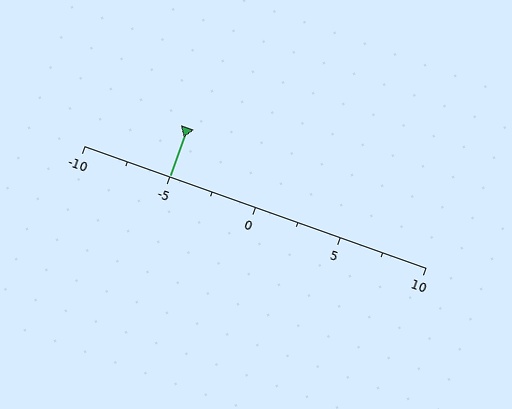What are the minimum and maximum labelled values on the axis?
The axis runs from -10 to 10.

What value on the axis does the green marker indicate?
The marker indicates approximately -5.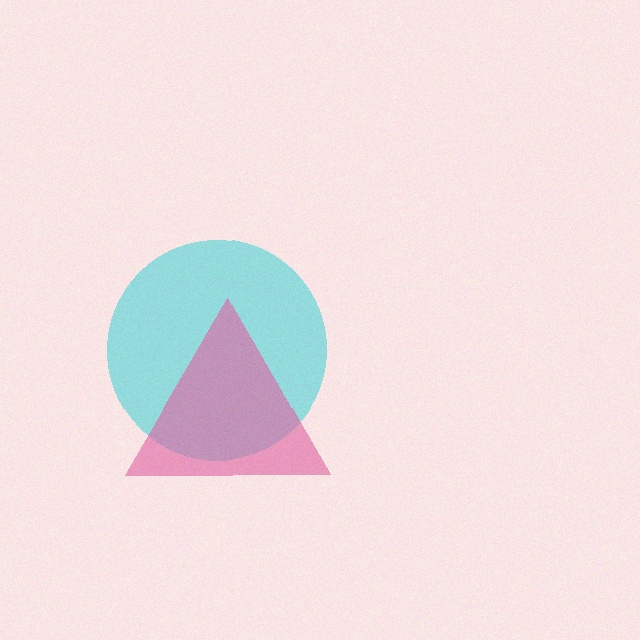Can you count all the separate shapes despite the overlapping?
Yes, there are 2 separate shapes.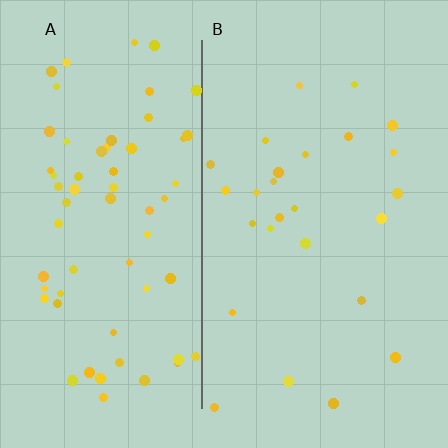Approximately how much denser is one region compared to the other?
Approximately 2.5× — region A over region B.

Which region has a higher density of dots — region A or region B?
A (the left).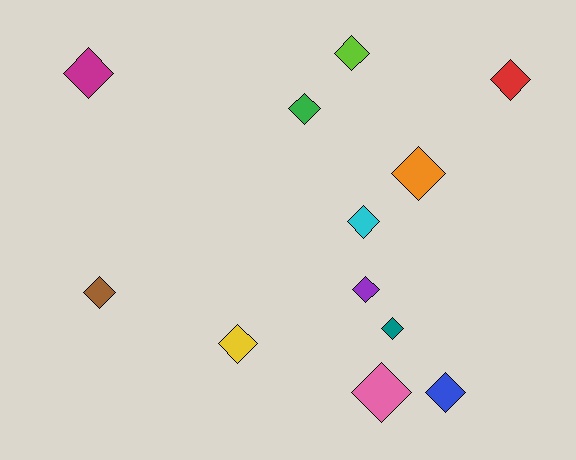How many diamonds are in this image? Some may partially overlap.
There are 12 diamonds.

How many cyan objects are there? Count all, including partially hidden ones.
There is 1 cyan object.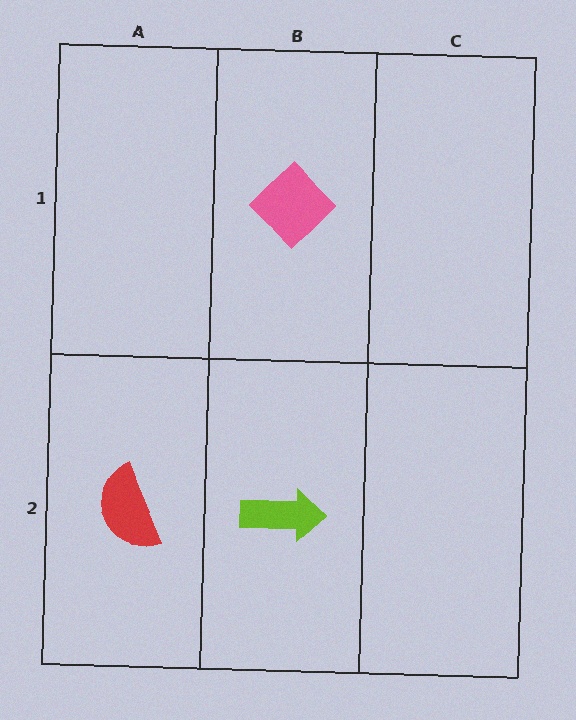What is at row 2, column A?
A red semicircle.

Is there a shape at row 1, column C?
No, that cell is empty.